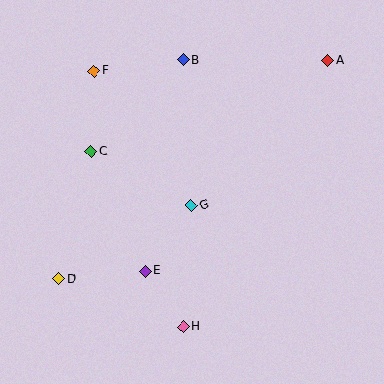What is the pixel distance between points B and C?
The distance between B and C is 130 pixels.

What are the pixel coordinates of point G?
Point G is at (191, 205).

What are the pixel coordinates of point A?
Point A is at (328, 60).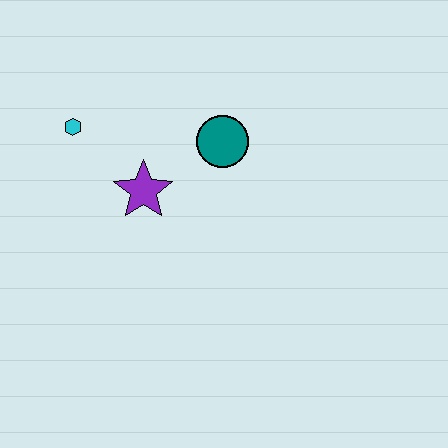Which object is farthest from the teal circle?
The cyan hexagon is farthest from the teal circle.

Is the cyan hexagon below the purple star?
No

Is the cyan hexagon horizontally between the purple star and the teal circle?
No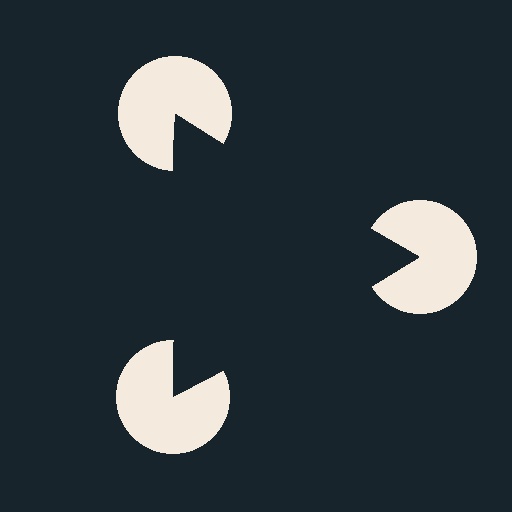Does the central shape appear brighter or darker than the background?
It typically appears slightly darker than the background, even though no actual brightness change is drawn.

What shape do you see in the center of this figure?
An illusory triangle — its edges are inferred from the aligned wedge cuts in the pac-man discs, not physically drawn.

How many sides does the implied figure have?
3 sides.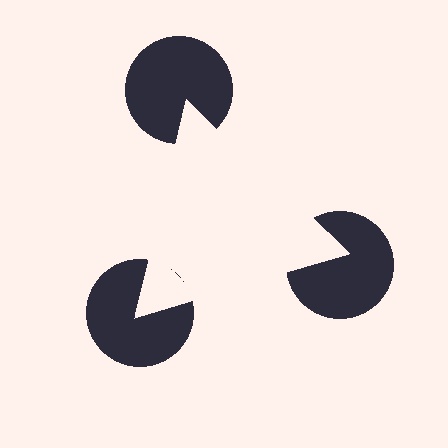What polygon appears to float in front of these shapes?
An illusory triangle — its edges are inferred from the aligned wedge cuts in the pac-man discs, not physically drawn.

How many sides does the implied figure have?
3 sides.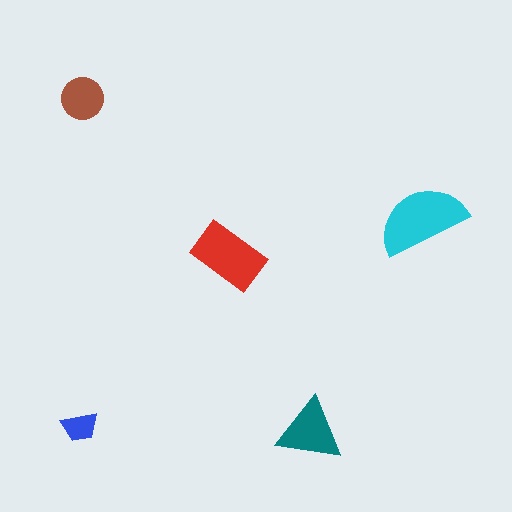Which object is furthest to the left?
The blue trapezoid is leftmost.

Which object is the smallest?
The blue trapezoid.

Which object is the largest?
The cyan semicircle.